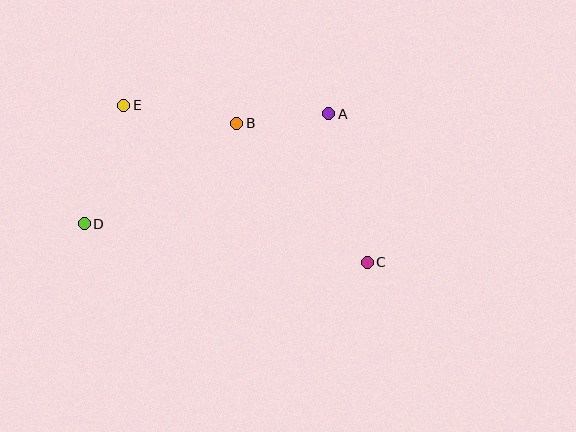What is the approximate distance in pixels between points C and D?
The distance between C and D is approximately 286 pixels.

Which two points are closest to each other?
Points A and B are closest to each other.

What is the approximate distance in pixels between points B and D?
The distance between B and D is approximately 183 pixels.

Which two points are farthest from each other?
Points C and E are farthest from each other.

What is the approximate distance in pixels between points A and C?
The distance between A and C is approximately 153 pixels.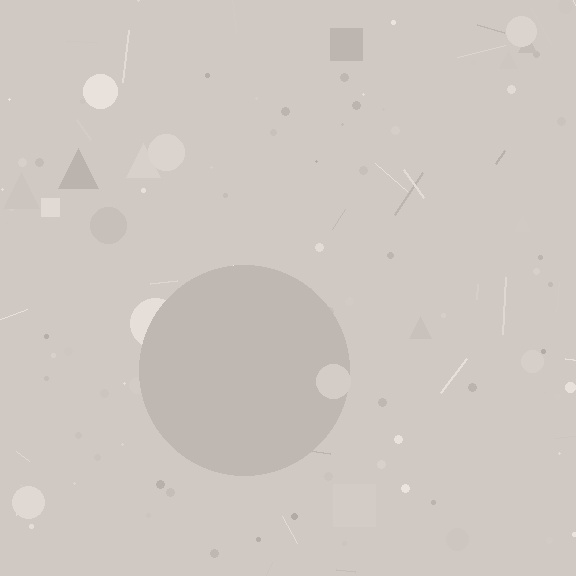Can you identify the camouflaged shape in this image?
The camouflaged shape is a circle.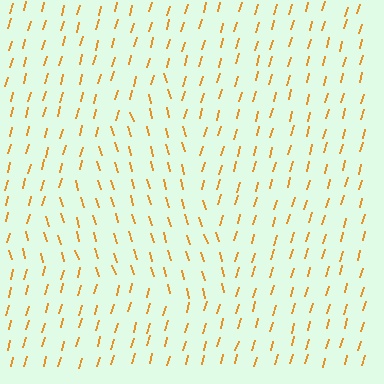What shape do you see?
I see a triangle.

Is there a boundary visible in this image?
Yes, there is a texture boundary formed by a change in line orientation.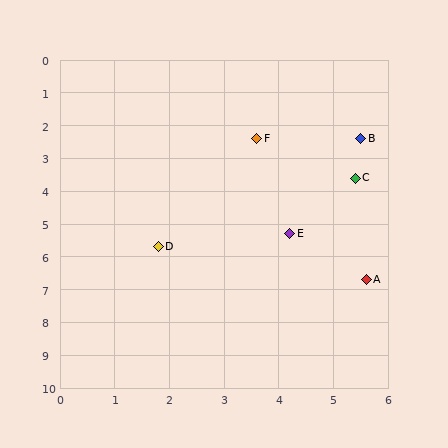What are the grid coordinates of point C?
Point C is at approximately (5.4, 3.6).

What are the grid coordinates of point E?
Point E is at approximately (4.2, 5.3).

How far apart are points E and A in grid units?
Points E and A are about 2.0 grid units apart.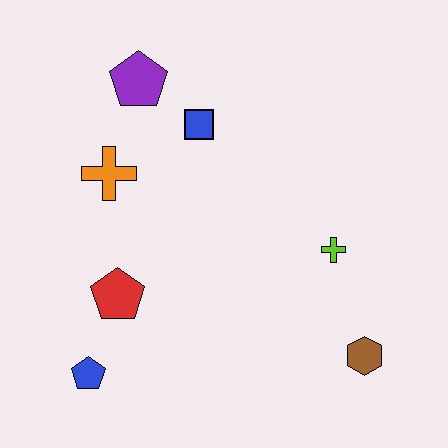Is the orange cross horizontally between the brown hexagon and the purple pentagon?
No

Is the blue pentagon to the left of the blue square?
Yes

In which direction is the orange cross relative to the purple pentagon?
The orange cross is below the purple pentagon.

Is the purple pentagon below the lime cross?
No